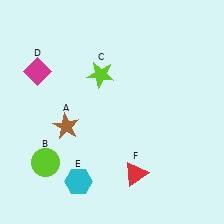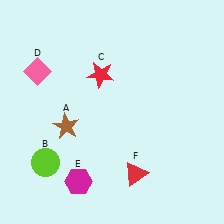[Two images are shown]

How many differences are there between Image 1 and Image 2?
There are 3 differences between the two images.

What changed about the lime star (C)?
In Image 1, C is lime. In Image 2, it changed to red.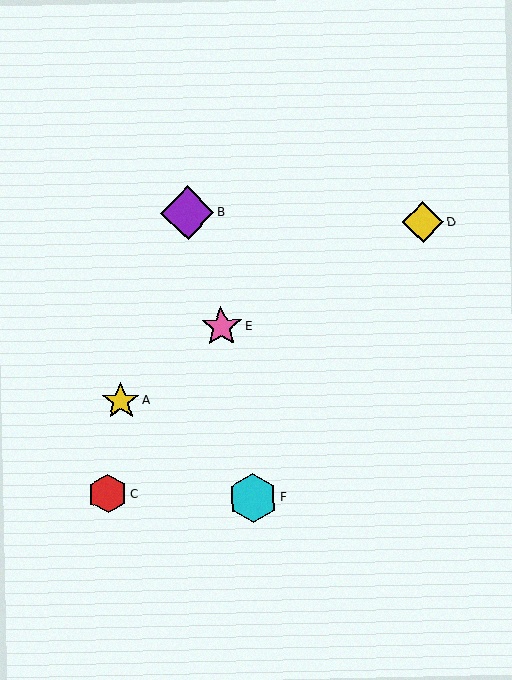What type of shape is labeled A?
Shape A is a yellow star.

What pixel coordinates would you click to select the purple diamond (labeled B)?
Click at (188, 213) to select the purple diamond B.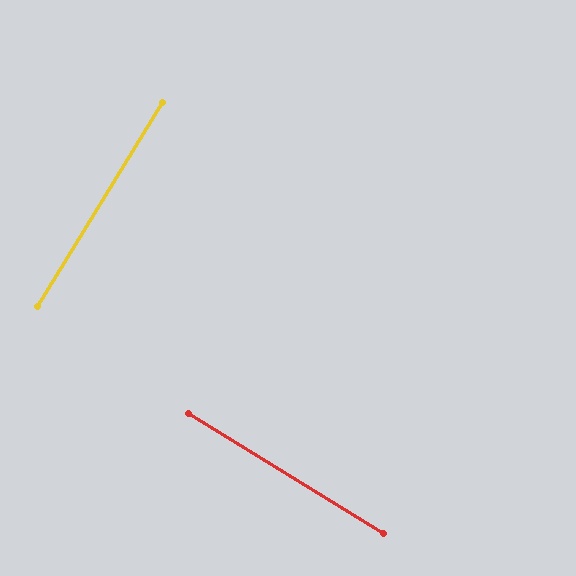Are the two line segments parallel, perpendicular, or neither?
Perpendicular — they meet at approximately 90°.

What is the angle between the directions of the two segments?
Approximately 90 degrees.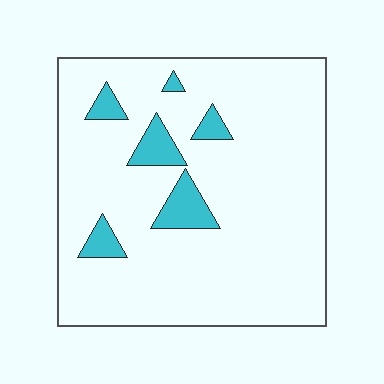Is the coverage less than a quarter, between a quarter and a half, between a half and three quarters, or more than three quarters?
Less than a quarter.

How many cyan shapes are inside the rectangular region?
6.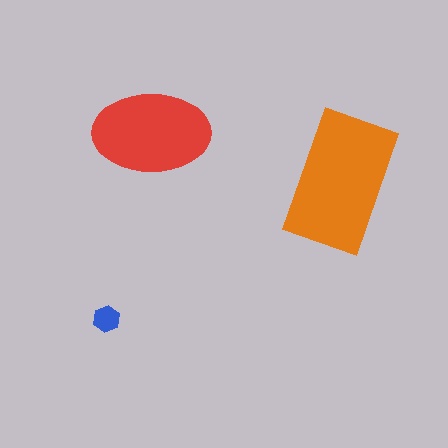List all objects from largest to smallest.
The orange rectangle, the red ellipse, the blue hexagon.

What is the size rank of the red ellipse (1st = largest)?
2nd.